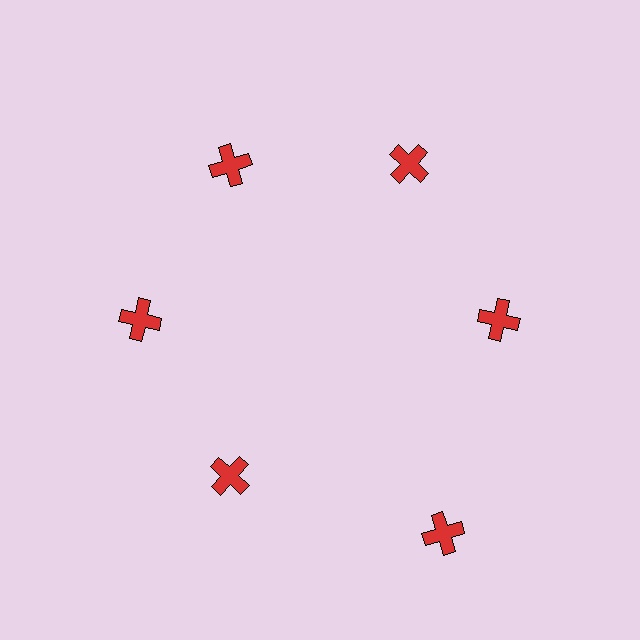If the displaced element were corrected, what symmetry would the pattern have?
It would have 6-fold rotational symmetry — the pattern would map onto itself every 60 degrees.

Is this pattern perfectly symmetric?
No. The 6 red crosses are arranged in a ring, but one element near the 5 o'clock position is pushed outward from the center, breaking the 6-fold rotational symmetry.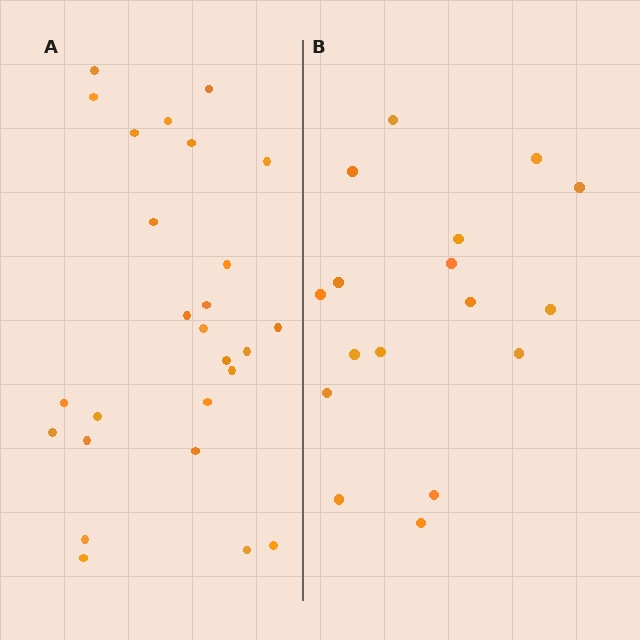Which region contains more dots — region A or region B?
Region A (the left region) has more dots.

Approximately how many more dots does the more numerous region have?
Region A has roughly 8 or so more dots than region B.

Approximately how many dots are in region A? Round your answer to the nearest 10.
About 30 dots. (The exact count is 26, which rounds to 30.)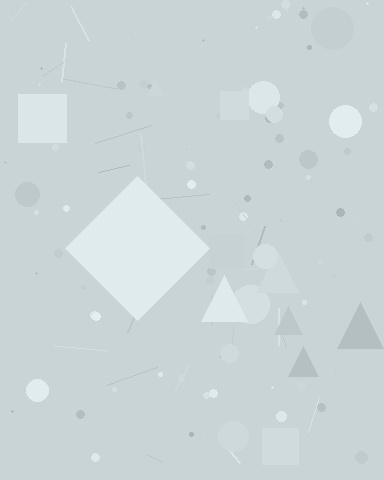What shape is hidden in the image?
A diamond is hidden in the image.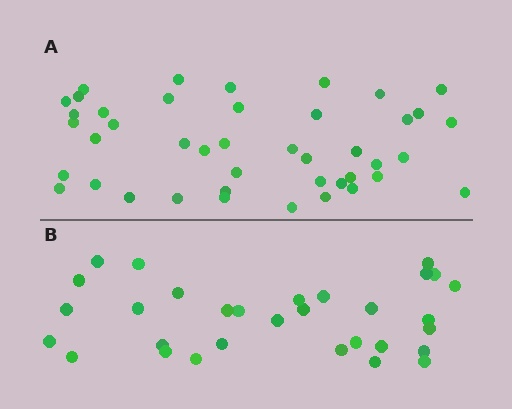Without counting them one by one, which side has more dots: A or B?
Region A (the top region) has more dots.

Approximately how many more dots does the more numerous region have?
Region A has roughly 12 or so more dots than region B.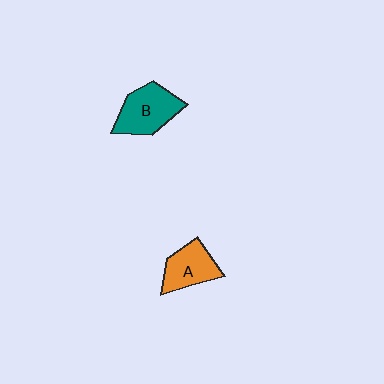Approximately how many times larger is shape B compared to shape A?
Approximately 1.2 times.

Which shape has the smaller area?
Shape A (orange).